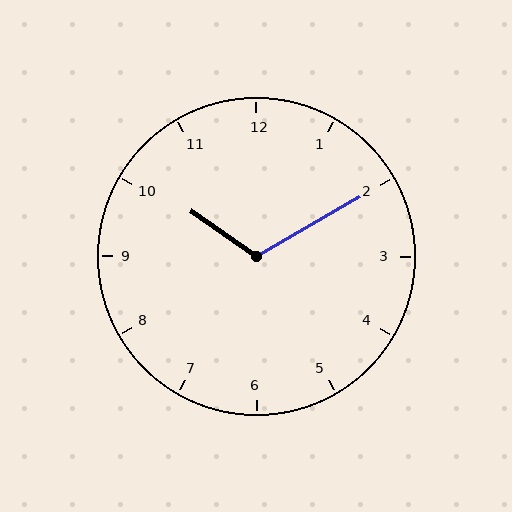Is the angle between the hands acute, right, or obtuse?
It is obtuse.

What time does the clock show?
10:10.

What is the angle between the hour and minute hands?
Approximately 115 degrees.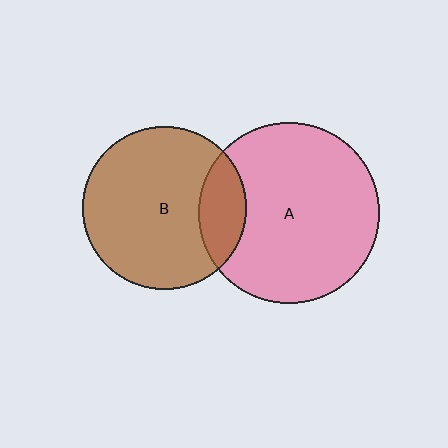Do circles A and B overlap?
Yes.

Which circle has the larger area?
Circle A (pink).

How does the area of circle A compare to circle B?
Approximately 1.2 times.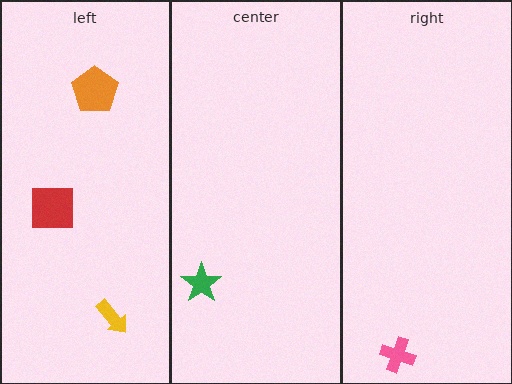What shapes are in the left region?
The yellow arrow, the orange pentagon, the red square.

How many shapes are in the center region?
1.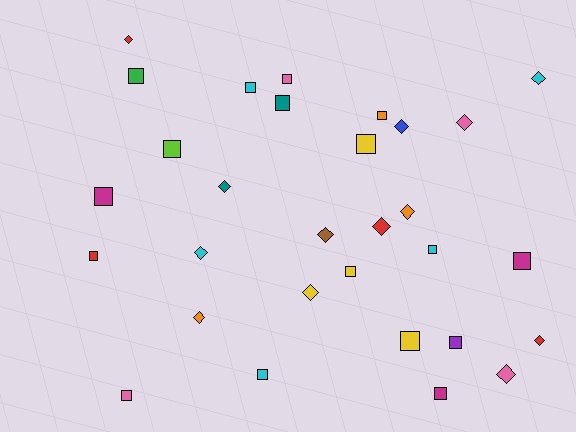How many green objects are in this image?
There is 1 green object.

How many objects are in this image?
There are 30 objects.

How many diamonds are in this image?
There are 13 diamonds.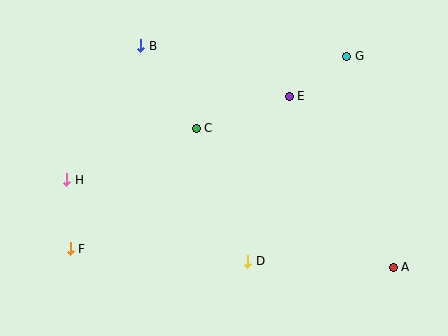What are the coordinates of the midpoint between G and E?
The midpoint between G and E is at (318, 76).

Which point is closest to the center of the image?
Point C at (196, 128) is closest to the center.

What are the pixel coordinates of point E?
Point E is at (289, 96).